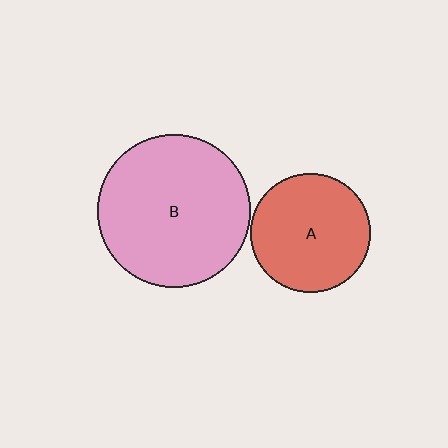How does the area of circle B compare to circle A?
Approximately 1.6 times.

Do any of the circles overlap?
No, none of the circles overlap.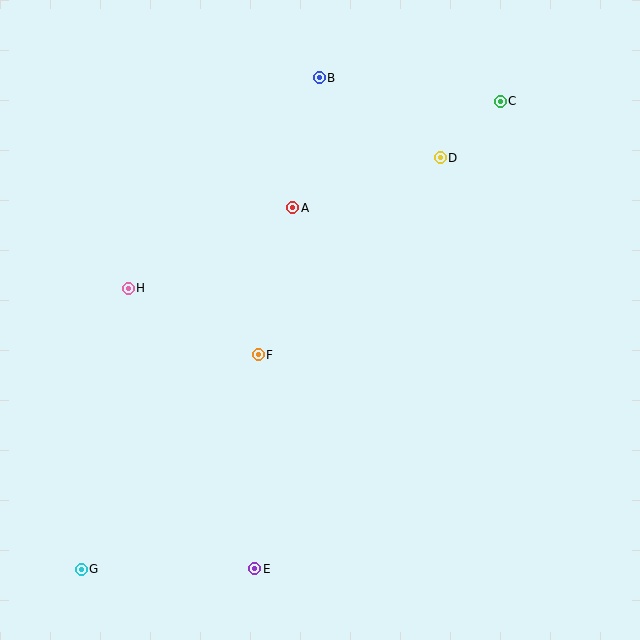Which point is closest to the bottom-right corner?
Point E is closest to the bottom-right corner.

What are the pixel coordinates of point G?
Point G is at (81, 569).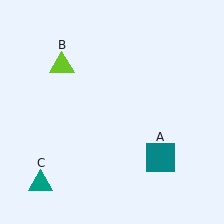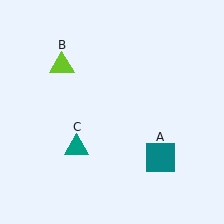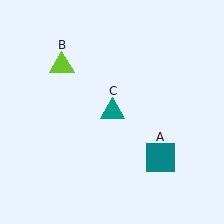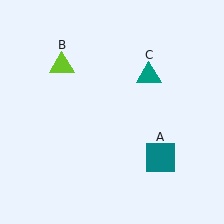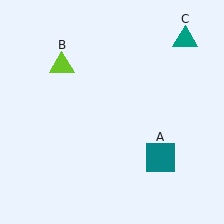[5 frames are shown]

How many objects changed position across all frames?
1 object changed position: teal triangle (object C).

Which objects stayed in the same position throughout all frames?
Teal square (object A) and lime triangle (object B) remained stationary.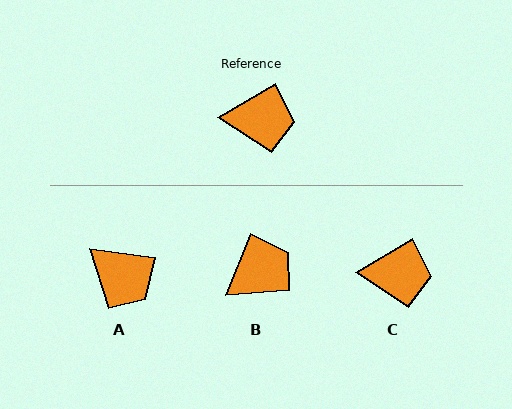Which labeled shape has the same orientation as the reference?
C.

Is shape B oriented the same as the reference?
No, it is off by about 37 degrees.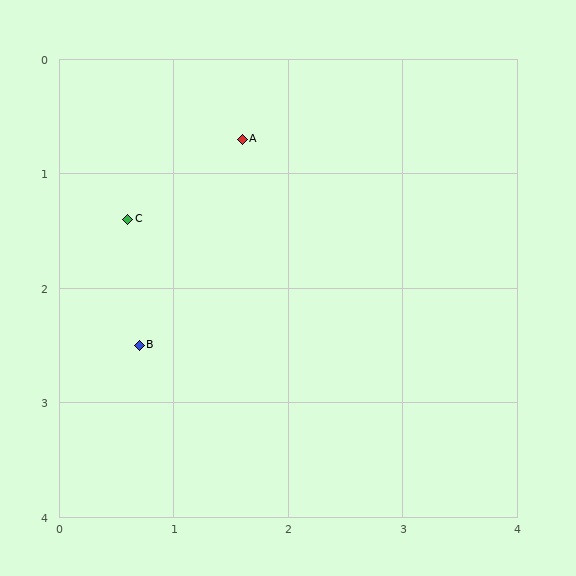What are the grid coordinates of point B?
Point B is at approximately (0.7, 2.5).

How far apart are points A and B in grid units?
Points A and B are about 2.0 grid units apart.